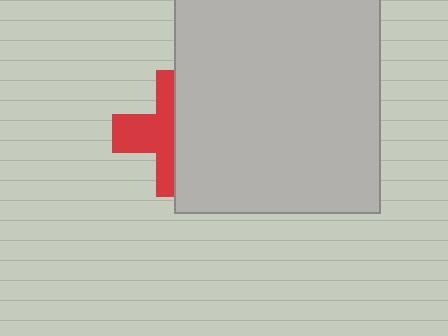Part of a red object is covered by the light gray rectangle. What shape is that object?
It is a cross.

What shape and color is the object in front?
The object in front is a light gray rectangle.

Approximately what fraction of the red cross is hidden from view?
Roughly 53% of the red cross is hidden behind the light gray rectangle.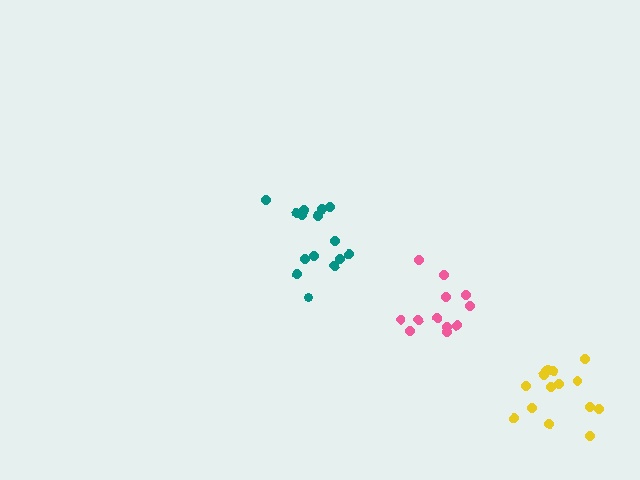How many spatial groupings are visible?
There are 3 spatial groupings.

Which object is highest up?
The teal cluster is topmost.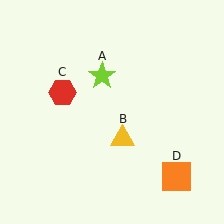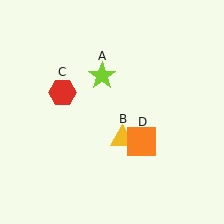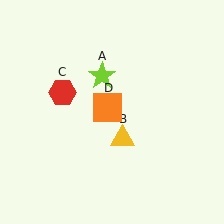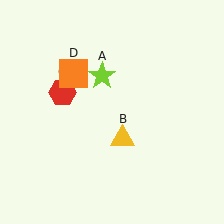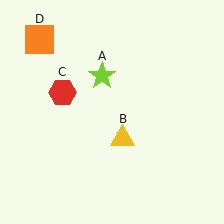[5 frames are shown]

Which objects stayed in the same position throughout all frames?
Lime star (object A) and yellow triangle (object B) and red hexagon (object C) remained stationary.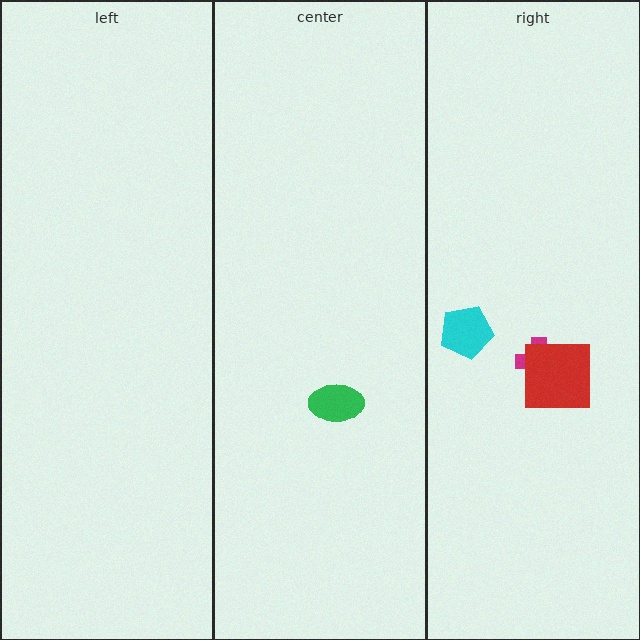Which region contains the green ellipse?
The center region.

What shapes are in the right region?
The magenta cross, the red square, the cyan pentagon.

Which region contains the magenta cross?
The right region.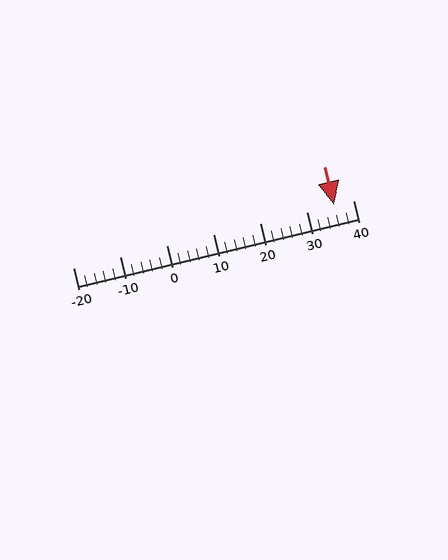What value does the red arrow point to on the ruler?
The red arrow points to approximately 36.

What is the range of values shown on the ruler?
The ruler shows values from -20 to 40.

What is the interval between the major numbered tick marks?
The major tick marks are spaced 10 units apart.